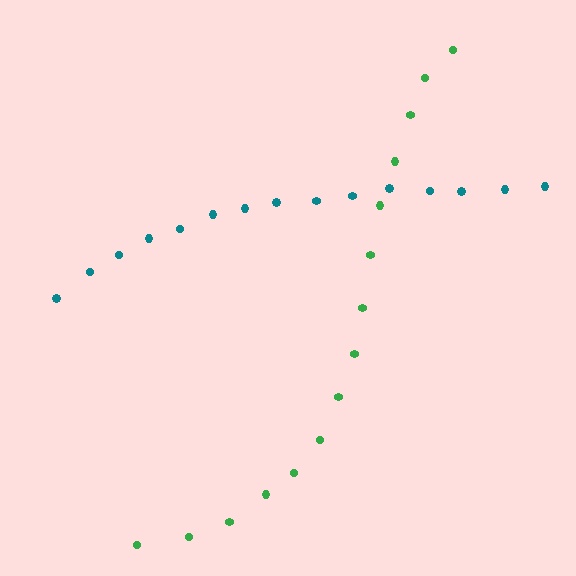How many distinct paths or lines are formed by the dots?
There are 2 distinct paths.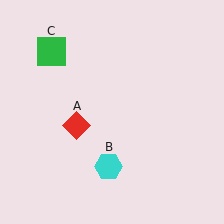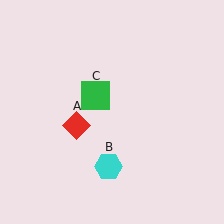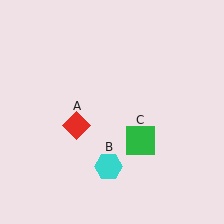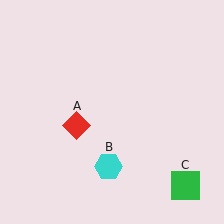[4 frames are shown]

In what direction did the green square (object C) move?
The green square (object C) moved down and to the right.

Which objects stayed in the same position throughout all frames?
Red diamond (object A) and cyan hexagon (object B) remained stationary.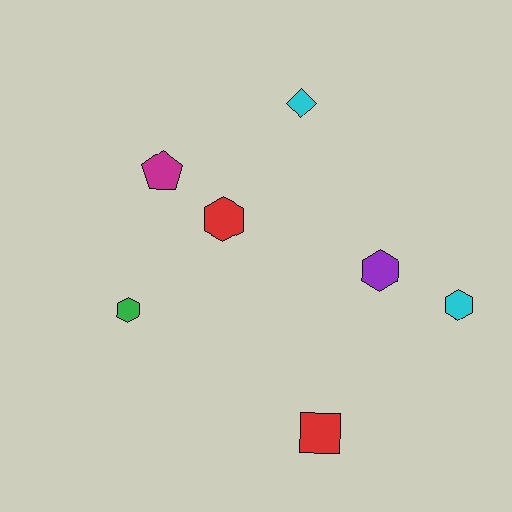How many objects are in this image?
There are 7 objects.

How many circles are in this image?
There are no circles.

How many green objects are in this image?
There is 1 green object.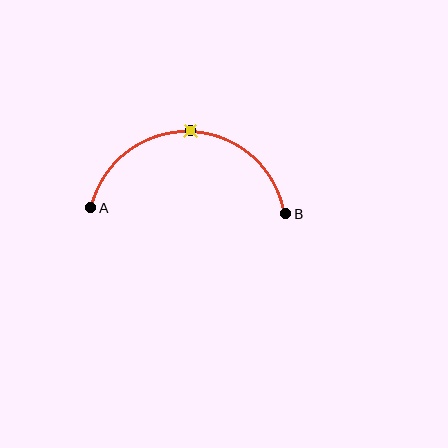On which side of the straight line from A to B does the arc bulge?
The arc bulges above the straight line connecting A and B.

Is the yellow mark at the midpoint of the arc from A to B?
Yes. The yellow mark lies on the arc at equal arc-length from both A and B — it is the arc midpoint.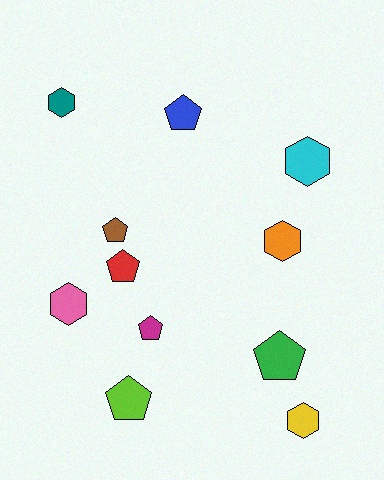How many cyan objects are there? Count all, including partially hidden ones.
There is 1 cyan object.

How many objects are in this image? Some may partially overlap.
There are 11 objects.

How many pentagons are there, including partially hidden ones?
There are 6 pentagons.